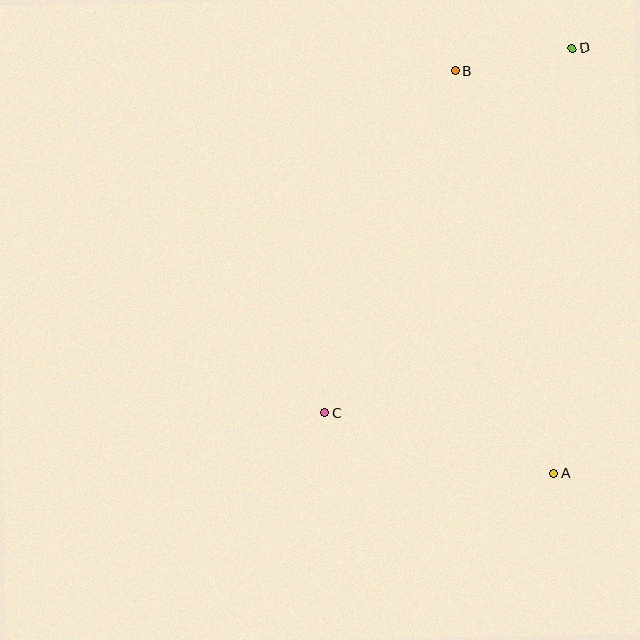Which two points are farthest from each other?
Points C and D are farthest from each other.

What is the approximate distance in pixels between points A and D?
The distance between A and D is approximately 426 pixels.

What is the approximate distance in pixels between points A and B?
The distance between A and B is approximately 414 pixels.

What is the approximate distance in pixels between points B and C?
The distance between B and C is approximately 366 pixels.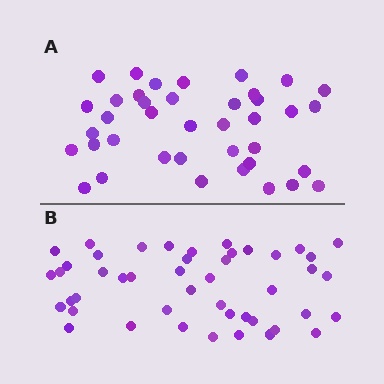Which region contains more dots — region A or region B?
Region B (the bottom region) has more dots.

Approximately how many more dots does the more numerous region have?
Region B has roughly 8 or so more dots than region A.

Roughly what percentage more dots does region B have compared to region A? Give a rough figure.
About 20% more.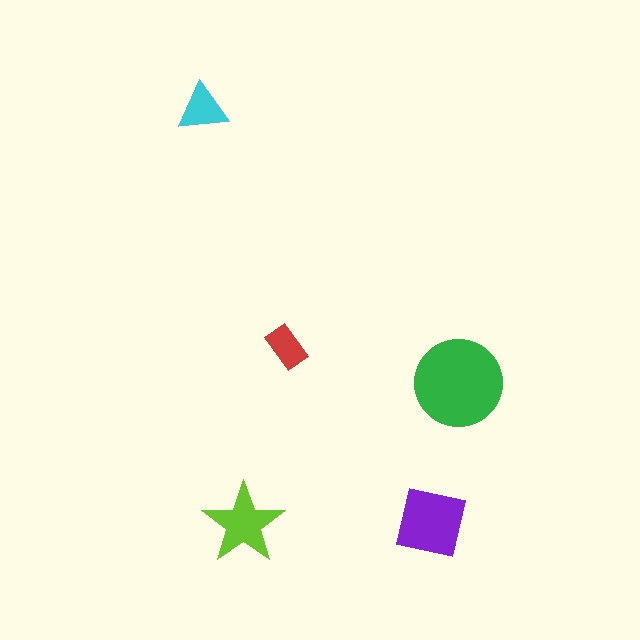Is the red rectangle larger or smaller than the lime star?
Smaller.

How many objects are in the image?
There are 5 objects in the image.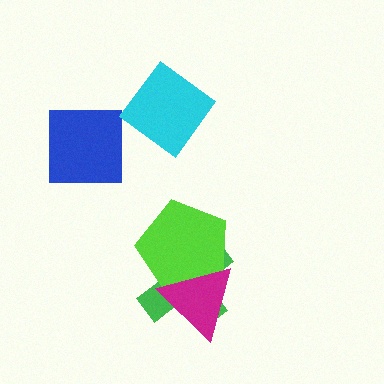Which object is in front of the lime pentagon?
The magenta triangle is in front of the lime pentagon.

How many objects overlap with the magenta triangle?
2 objects overlap with the magenta triangle.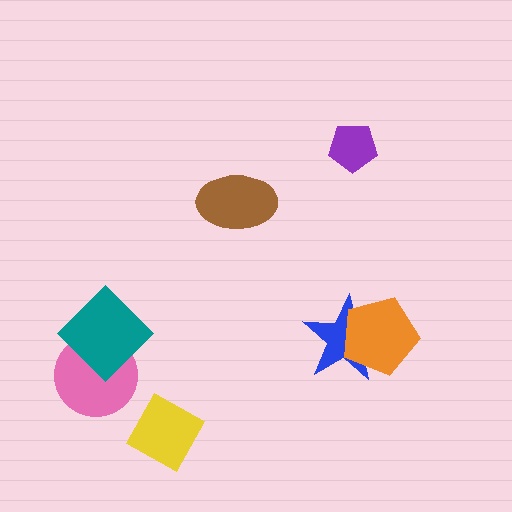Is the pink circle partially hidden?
Yes, it is partially covered by another shape.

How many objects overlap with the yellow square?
0 objects overlap with the yellow square.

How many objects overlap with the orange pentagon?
1 object overlaps with the orange pentagon.